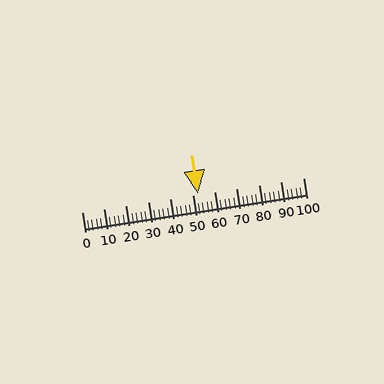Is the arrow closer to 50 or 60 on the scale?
The arrow is closer to 50.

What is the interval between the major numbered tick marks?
The major tick marks are spaced 10 units apart.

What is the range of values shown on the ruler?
The ruler shows values from 0 to 100.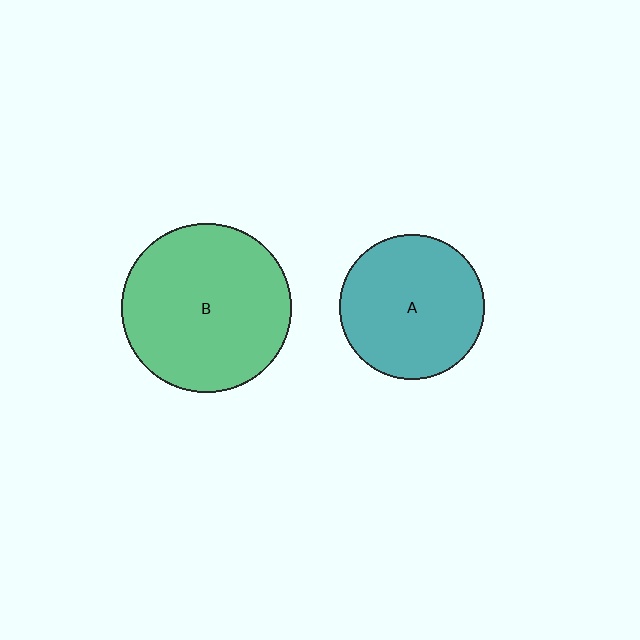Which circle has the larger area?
Circle B (green).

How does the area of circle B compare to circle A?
Approximately 1.4 times.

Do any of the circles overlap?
No, none of the circles overlap.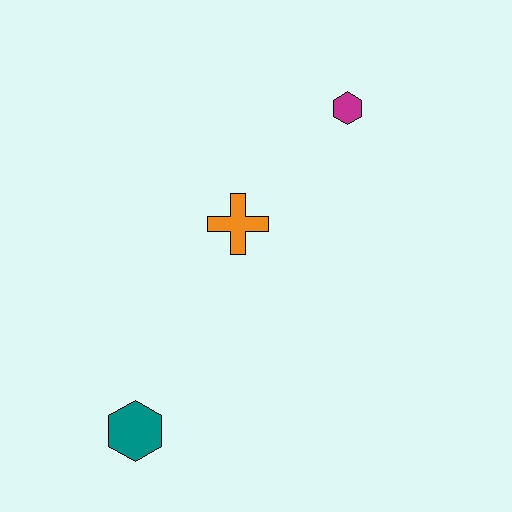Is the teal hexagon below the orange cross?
Yes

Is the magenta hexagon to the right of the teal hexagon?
Yes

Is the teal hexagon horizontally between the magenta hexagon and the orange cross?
No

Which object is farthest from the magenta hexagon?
The teal hexagon is farthest from the magenta hexagon.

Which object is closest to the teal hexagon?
The orange cross is closest to the teal hexagon.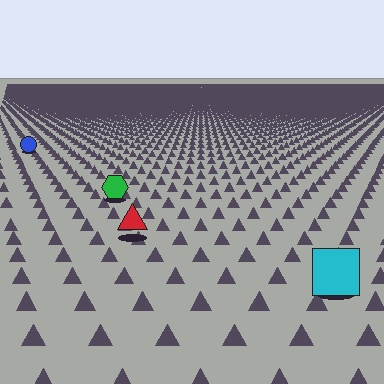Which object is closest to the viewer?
The cyan square is closest. The texture marks near it are larger and more spread out.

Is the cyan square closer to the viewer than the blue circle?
Yes. The cyan square is closer — you can tell from the texture gradient: the ground texture is coarser near it.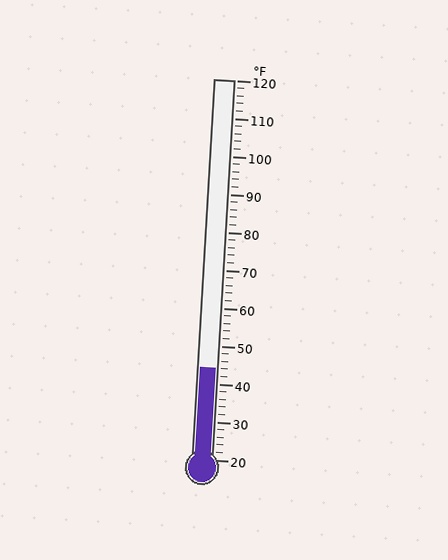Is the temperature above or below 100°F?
The temperature is below 100°F.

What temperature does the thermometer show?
The thermometer shows approximately 44°F.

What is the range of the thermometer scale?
The thermometer scale ranges from 20°F to 120°F.